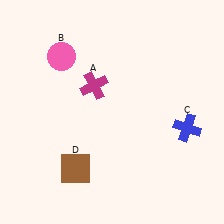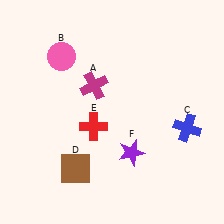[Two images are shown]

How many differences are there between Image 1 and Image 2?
There are 2 differences between the two images.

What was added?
A red cross (E), a purple star (F) were added in Image 2.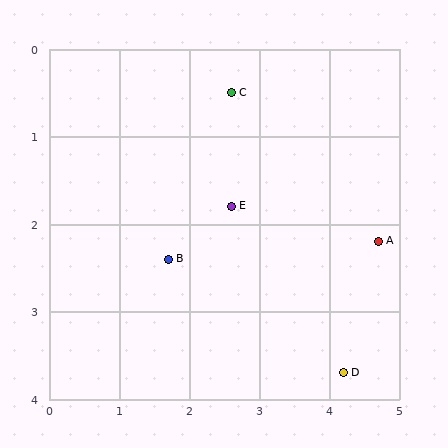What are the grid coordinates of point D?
Point D is at approximately (4.2, 3.7).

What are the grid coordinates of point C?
Point C is at approximately (2.6, 0.5).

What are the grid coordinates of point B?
Point B is at approximately (1.7, 2.4).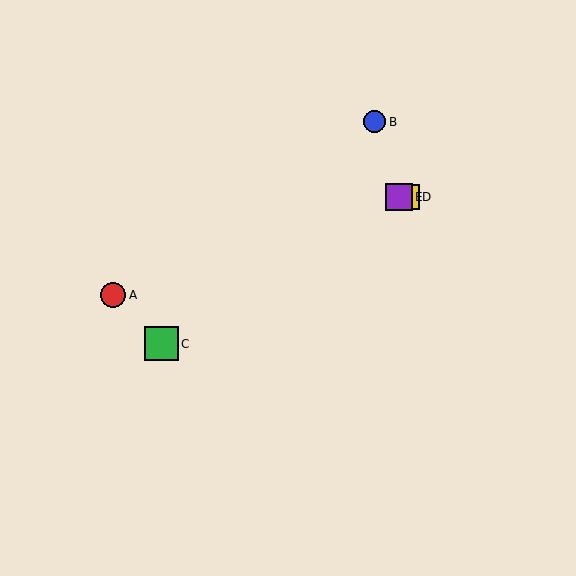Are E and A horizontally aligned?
No, E is at y≈197 and A is at y≈295.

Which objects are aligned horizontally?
Objects D, E are aligned horizontally.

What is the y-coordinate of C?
Object C is at y≈344.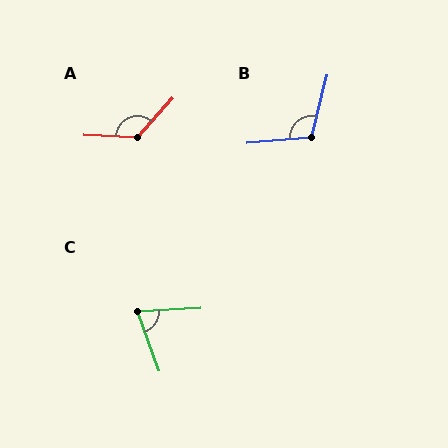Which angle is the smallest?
C, at approximately 73 degrees.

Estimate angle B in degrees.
Approximately 108 degrees.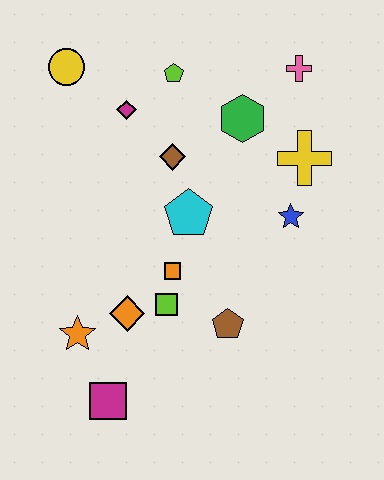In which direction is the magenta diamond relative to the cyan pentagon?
The magenta diamond is above the cyan pentagon.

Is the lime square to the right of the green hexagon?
No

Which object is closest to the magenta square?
The orange star is closest to the magenta square.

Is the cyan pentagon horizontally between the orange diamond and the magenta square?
No